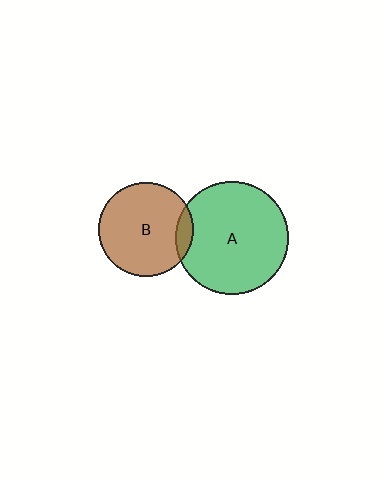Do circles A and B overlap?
Yes.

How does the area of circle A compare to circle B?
Approximately 1.4 times.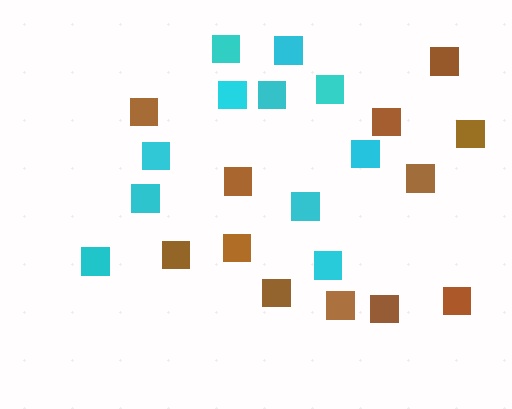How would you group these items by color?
There are 2 groups: one group of cyan squares (11) and one group of brown squares (12).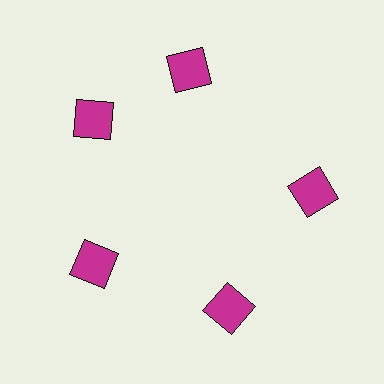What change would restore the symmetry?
The symmetry would be restored by rotating it back into even spacing with its neighbors so that all 5 squares sit at equal angles and equal distance from the center.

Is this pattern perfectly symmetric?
No. The 5 magenta squares are arranged in a ring, but one element near the 1 o'clock position is rotated out of alignment along the ring, breaking the 5-fold rotational symmetry.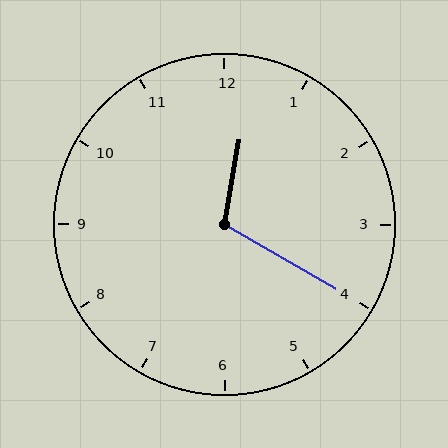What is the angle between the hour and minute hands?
Approximately 110 degrees.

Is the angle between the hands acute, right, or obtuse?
It is obtuse.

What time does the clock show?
12:20.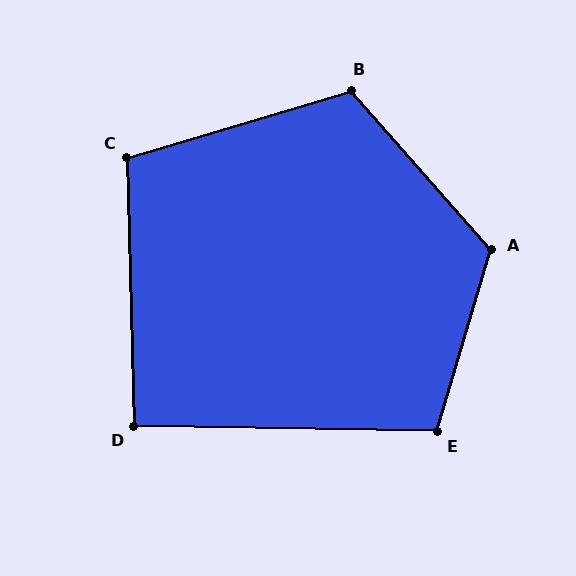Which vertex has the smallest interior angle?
D, at approximately 93 degrees.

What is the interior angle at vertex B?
Approximately 115 degrees (obtuse).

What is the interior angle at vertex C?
Approximately 105 degrees (obtuse).